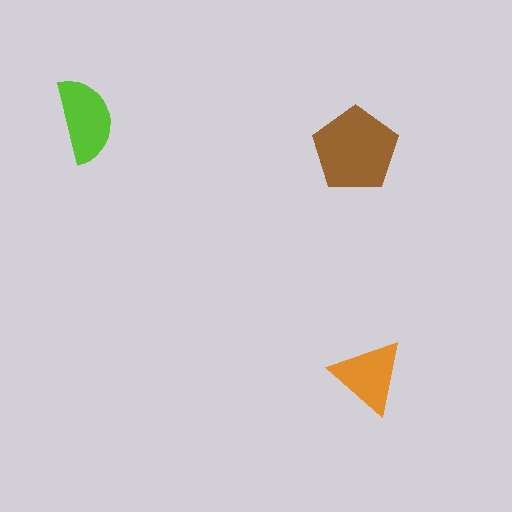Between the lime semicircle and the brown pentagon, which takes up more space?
The brown pentagon.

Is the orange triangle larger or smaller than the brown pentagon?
Smaller.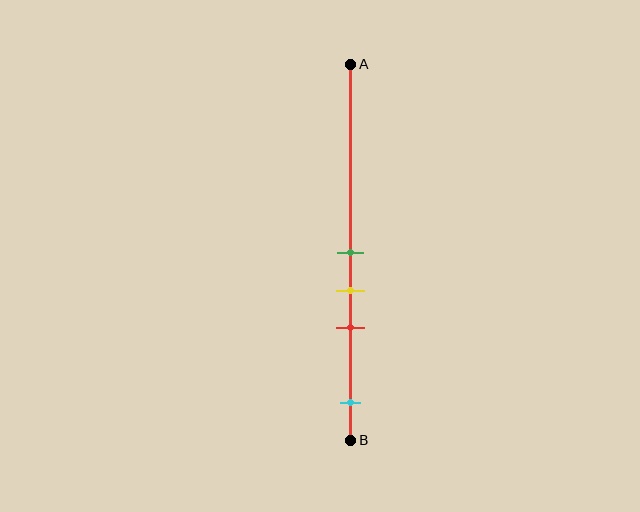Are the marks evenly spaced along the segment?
No, the marks are not evenly spaced.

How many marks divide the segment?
There are 4 marks dividing the segment.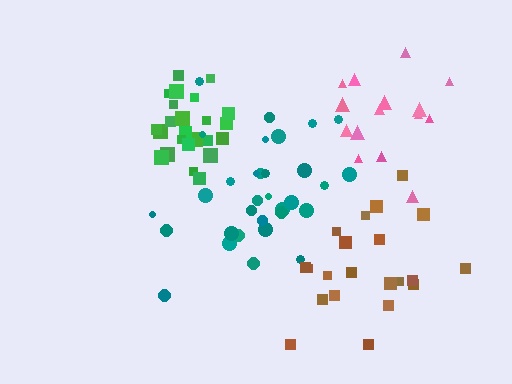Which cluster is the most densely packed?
Green.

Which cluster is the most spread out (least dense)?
Pink.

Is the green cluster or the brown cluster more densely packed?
Green.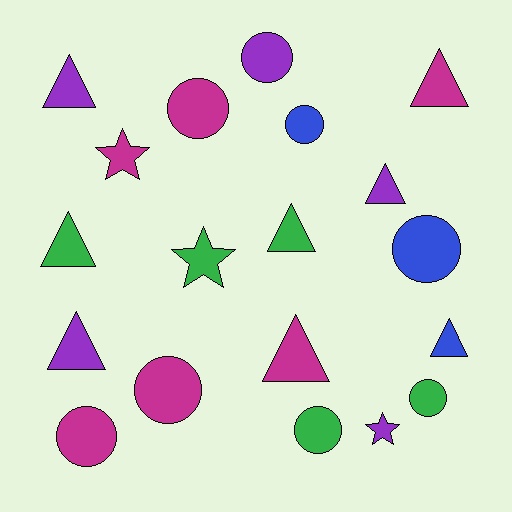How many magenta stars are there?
There is 1 magenta star.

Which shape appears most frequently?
Circle, with 8 objects.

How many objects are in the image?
There are 19 objects.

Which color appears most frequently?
Magenta, with 6 objects.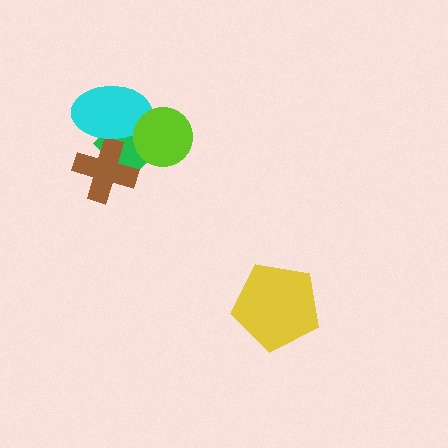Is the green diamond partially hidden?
Yes, it is partially covered by another shape.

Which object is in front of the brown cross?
The cyan ellipse is in front of the brown cross.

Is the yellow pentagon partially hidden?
No, no other shape covers it.